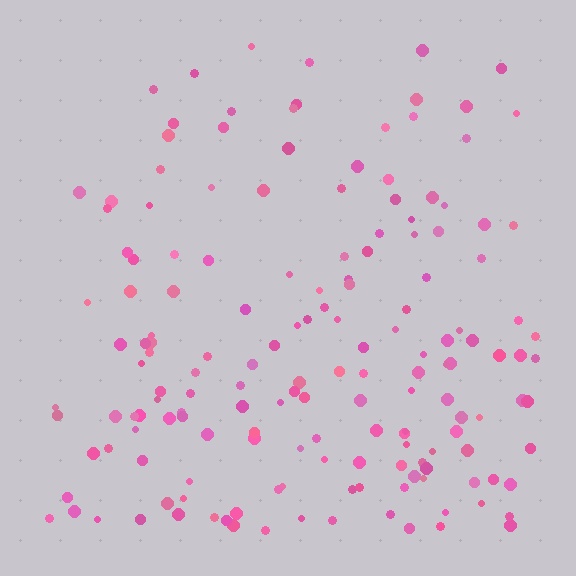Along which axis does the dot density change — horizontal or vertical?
Vertical.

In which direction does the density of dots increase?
From top to bottom, with the bottom side densest.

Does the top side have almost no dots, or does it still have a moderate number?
Still a moderate number, just noticeably fewer than the bottom.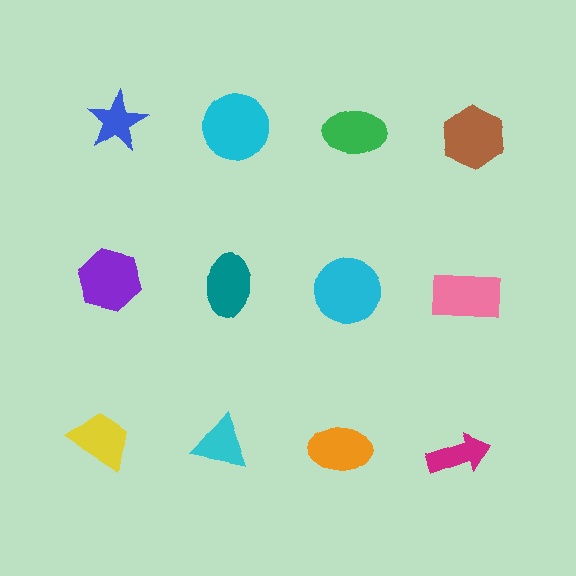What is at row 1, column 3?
A green ellipse.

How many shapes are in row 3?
4 shapes.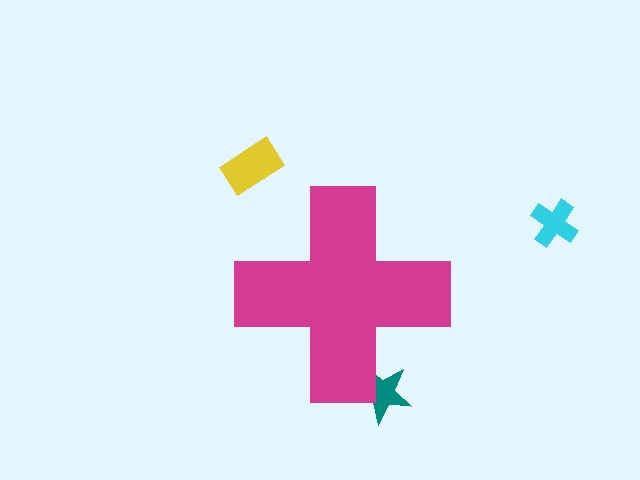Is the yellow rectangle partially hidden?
No, the yellow rectangle is fully visible.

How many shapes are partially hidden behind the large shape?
1 shape is partially hidden.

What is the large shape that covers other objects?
A magenta cross.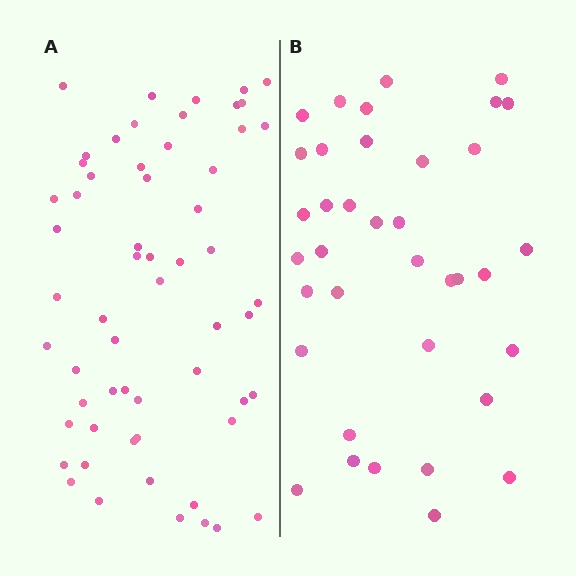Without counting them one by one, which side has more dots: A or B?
Region A (the left region) has more dots.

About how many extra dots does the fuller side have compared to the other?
Region A has approximately 20 more dots than region B.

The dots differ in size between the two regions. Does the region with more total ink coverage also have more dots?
No. Region B has more total ink coverage because its dots are larger, but region A actually contains more individual dots. Total area can be misleading — the number of items is what matters here.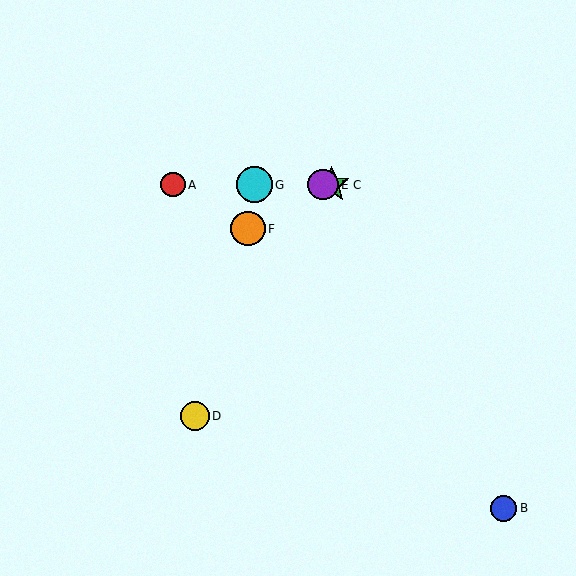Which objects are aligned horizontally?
Objects A, C, E, G are aligned horizontally.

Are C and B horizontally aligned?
No, C is at y≈185 and B is at y≈508.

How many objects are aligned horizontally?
4 objects (A, C, E, G) are aligned horizontally.